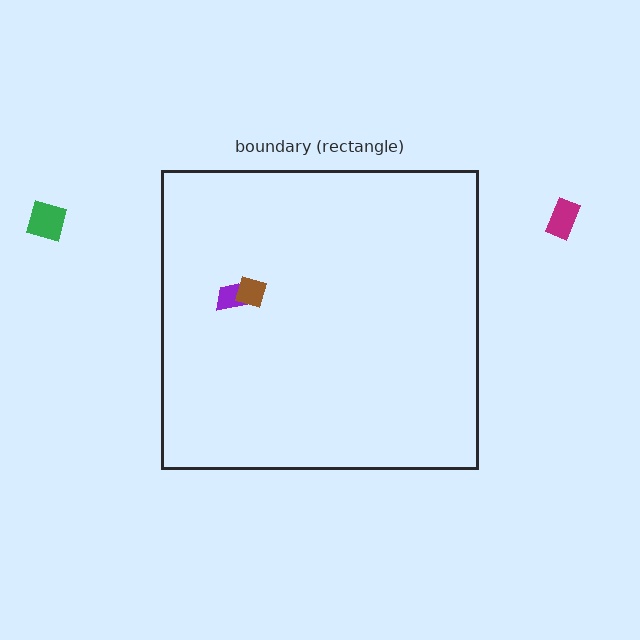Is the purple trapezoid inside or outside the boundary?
Inside.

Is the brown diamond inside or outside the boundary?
Inside.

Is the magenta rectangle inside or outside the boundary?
Outside.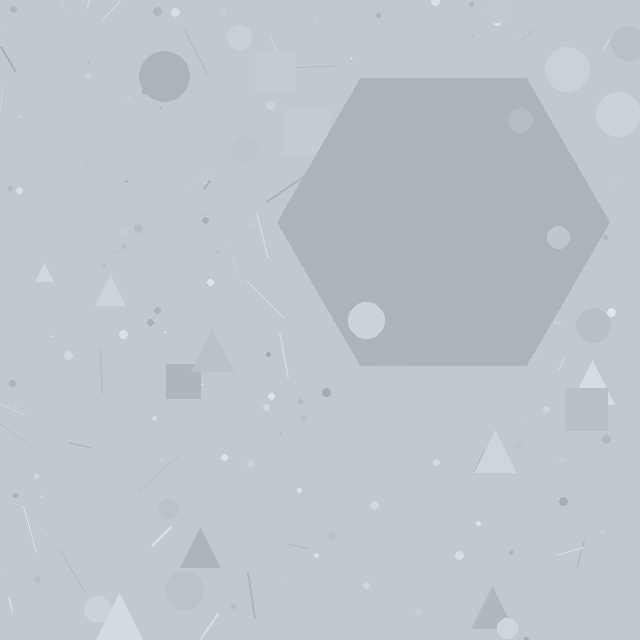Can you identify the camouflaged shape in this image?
The camouflaged shape is a hexagon.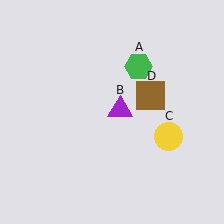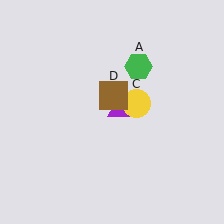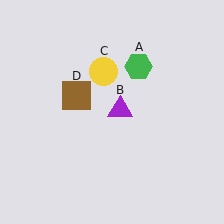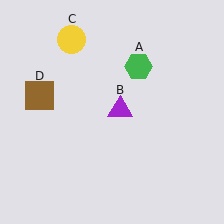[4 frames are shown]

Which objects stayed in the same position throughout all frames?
Green hexagon (object A) and purple triangle (object B) remained stationary.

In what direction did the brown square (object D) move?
The brown square (object D) moved left.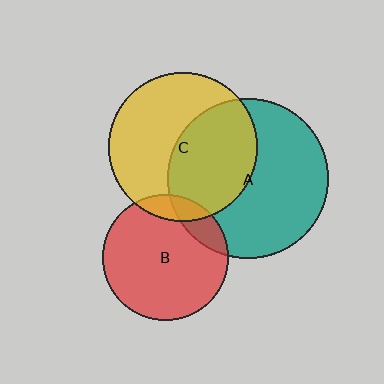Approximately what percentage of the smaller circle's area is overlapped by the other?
Approximately 45%.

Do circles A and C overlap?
Yes.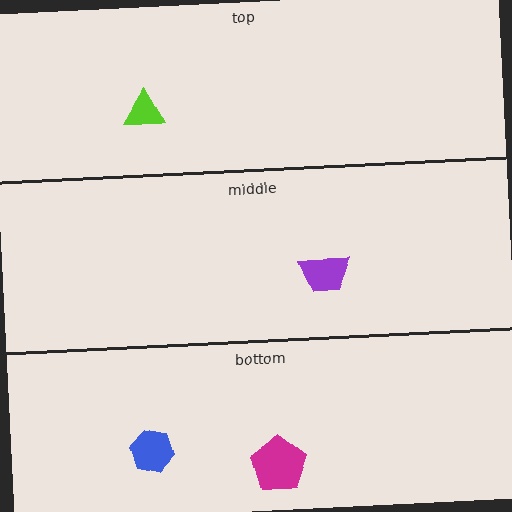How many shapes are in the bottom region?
2.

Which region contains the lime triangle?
The top region.